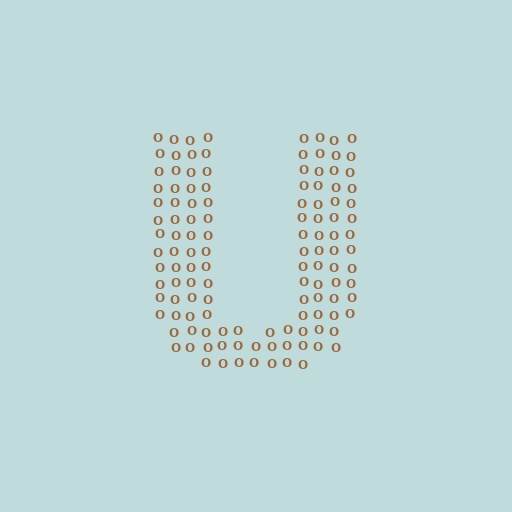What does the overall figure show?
The overall figure shows the letter U.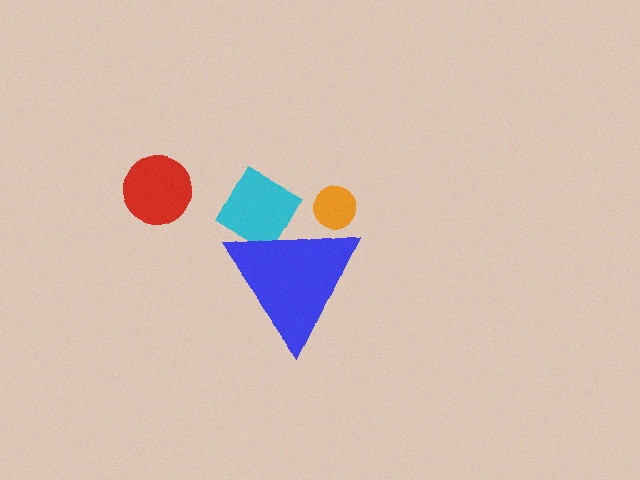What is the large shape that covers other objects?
A blue triangle.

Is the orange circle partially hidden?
Yes, the orange circle is partially hidden behind the blue triangle.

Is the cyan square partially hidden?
Yes, the cyan square is partially hidden behind the blue triangle.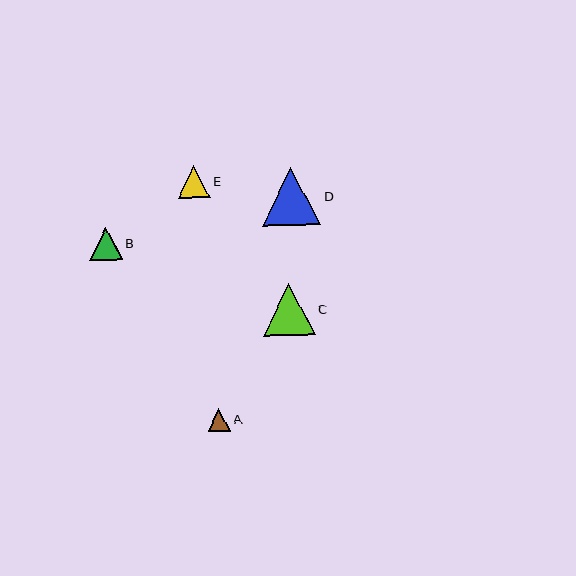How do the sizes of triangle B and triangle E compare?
Triangle B and triangle E are approximately the same size.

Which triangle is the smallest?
Triangle A is the smallest with a size of approximately 22 pixels.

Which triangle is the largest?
Triangle D is the largest with a size of approximately 58 pixels.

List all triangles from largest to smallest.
From largest to smallest: D, C, B, E, A.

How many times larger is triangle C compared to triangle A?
Triangle C is approximately 2.3 times the size of triangle A.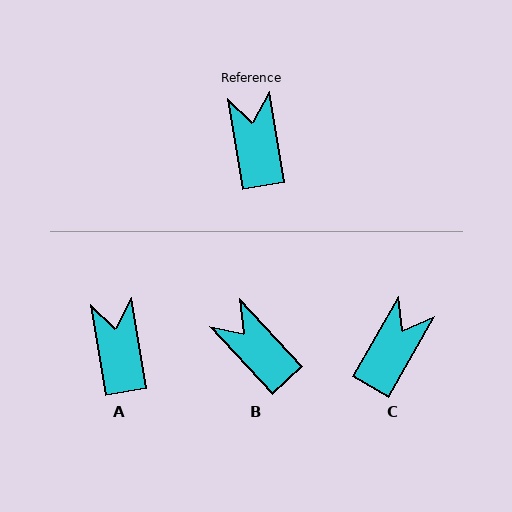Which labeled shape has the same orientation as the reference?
A.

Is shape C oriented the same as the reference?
No, it is off by about 39 degrees.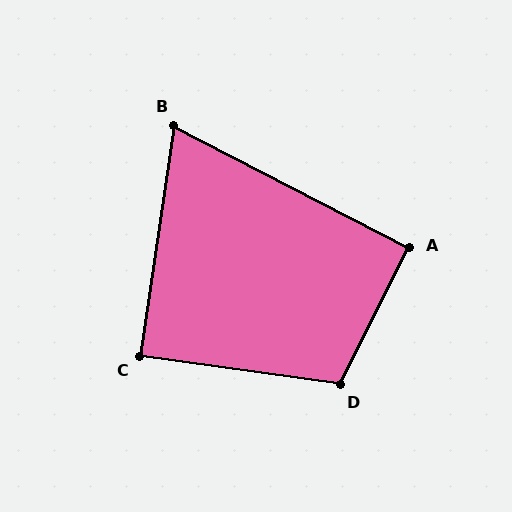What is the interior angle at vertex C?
Approximately 89 degrees (approximately right).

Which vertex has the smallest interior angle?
B, at approximately 71 degrees.